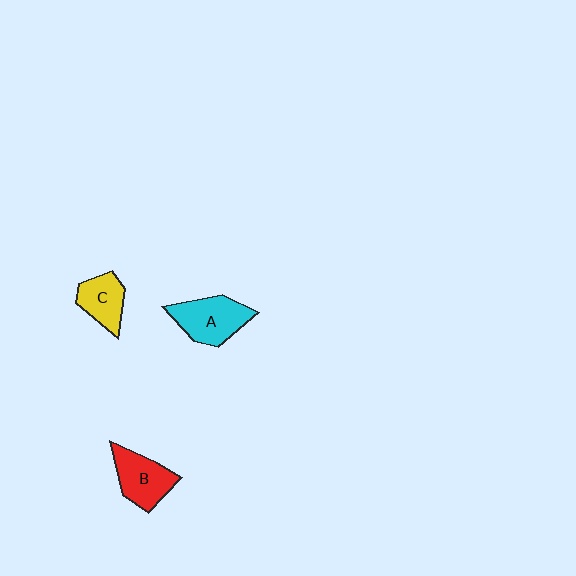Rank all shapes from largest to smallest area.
From largest to smallest: A (cyan), B (red), C (yellow).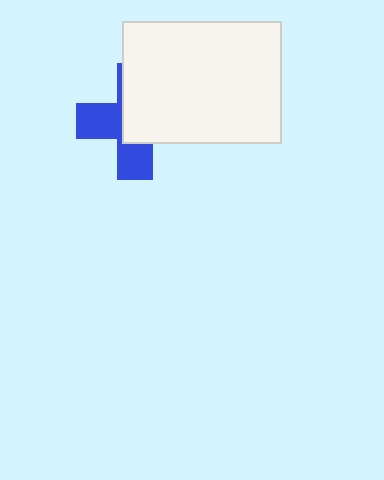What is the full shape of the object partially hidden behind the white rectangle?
The partially hidden object is a blue cross.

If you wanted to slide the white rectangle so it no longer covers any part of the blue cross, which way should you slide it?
Slide it toward the upper-right — that is the most direct way to separate the two shapes.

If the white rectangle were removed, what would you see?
You would see the complete blue cross.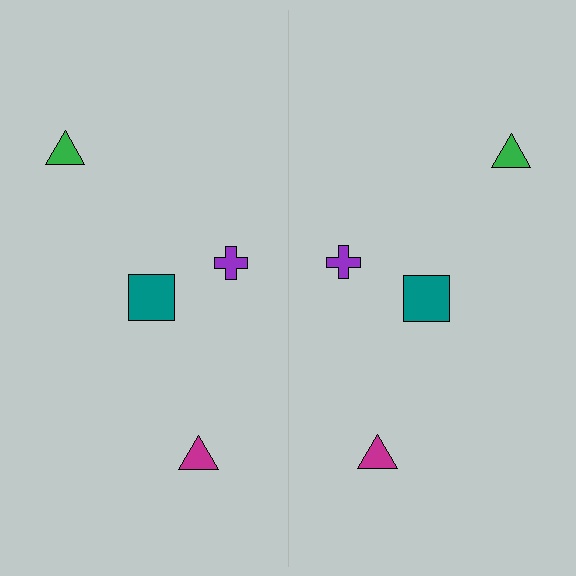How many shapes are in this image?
There are 8 shapes in this image.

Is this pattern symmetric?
Yes, this pattern has bilateral (reflection) symmetry.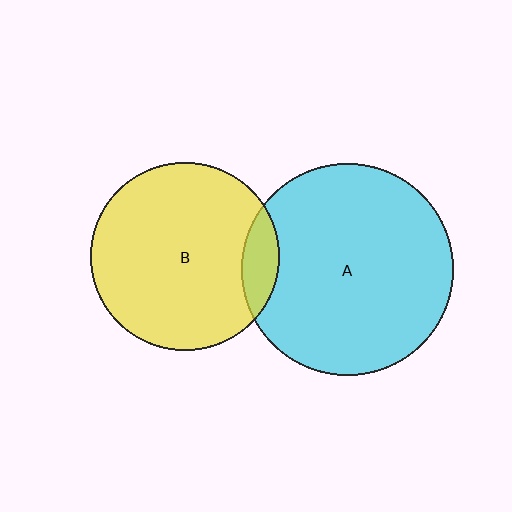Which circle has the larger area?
Circle A (cyan).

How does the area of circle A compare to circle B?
Approximately 1.3 times.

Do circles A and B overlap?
Yes.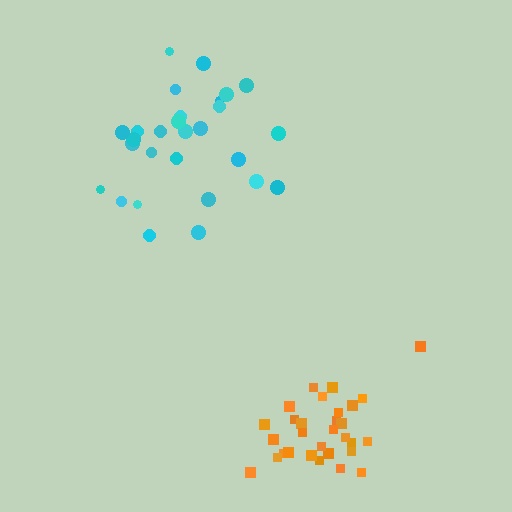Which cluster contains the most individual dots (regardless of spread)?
Orange (31).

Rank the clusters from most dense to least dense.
orange, cyan.